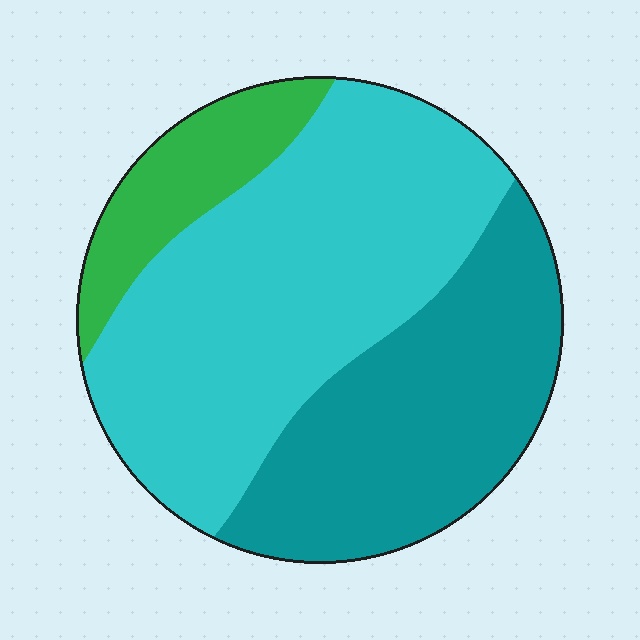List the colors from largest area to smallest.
From largest to smallest: cyan, teal, green.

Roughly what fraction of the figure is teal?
Teal takes up about one third (1/3) of the figure.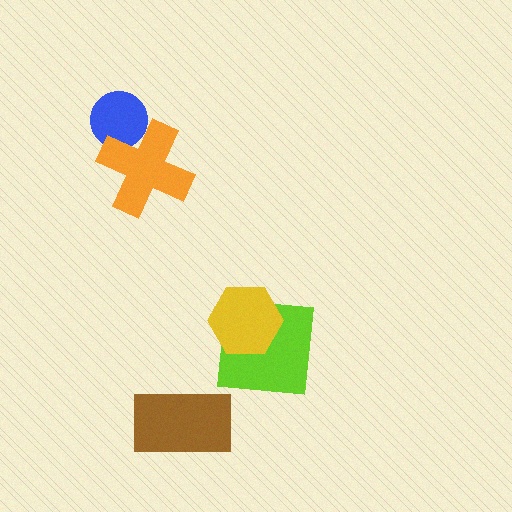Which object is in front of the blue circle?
The orange cross is in front of the blue circle.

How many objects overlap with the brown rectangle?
0 objects overlap with the brown rectangle.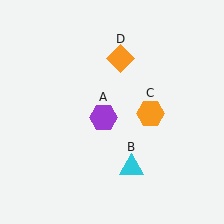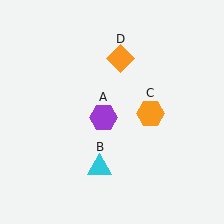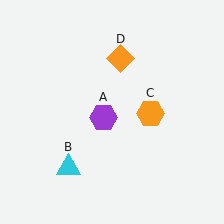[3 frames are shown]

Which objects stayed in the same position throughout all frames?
Purple hexagon (object A) and orange hexagon (object C) and orange diamond (object D) remained stationary.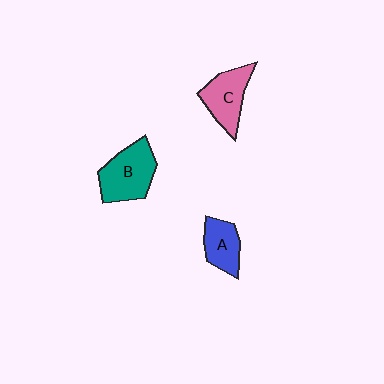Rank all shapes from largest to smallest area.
From largest to smallest: B (teal), C (pink), A (blue).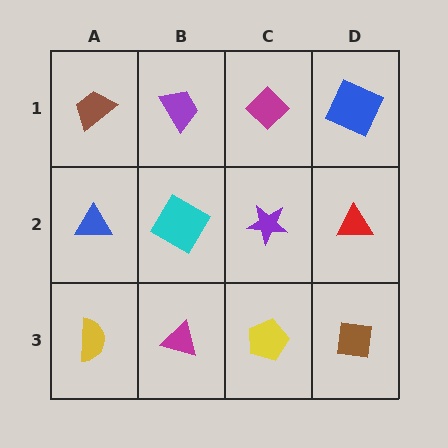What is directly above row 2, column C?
A magenta diamond.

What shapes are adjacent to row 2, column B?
A purple trapezoid (row 1, column B), a magenta triangle (row 3, column B), a blue triangle (row 2, column A), a purple star (row 2, column C).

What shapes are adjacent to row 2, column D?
A blue square (row 1, column D), a brown square (row 3, column D), a purple star (row 2, column C).